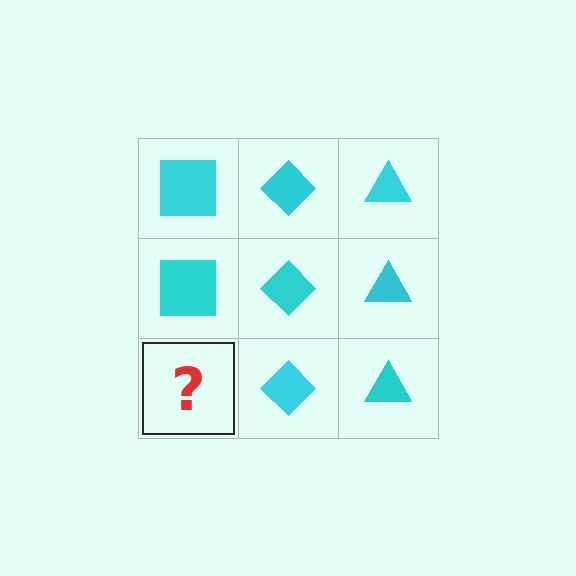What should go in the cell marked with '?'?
The missing cell should contain a cyan square.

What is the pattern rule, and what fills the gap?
The rule is that each column has a consistent shape. The gap should be filled with a cyan square.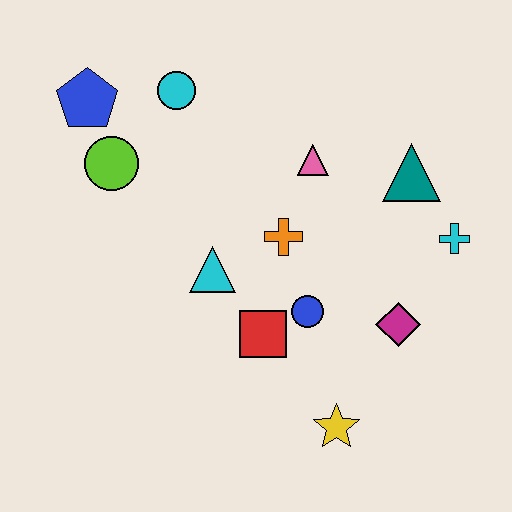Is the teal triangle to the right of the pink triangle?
Yes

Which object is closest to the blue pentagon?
The lime circle is closest to the blue pentagon.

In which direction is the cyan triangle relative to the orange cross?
The cyan triangle is to the left of the orange cross.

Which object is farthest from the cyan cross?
The blue pentagon is farthest from the cyan cross.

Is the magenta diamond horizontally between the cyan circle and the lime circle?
No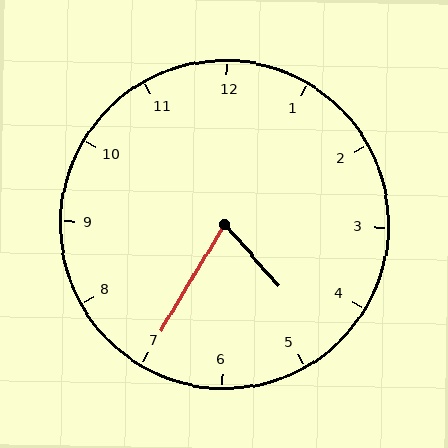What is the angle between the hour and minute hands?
Approximately 72 degrees.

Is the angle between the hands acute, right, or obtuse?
It is acute.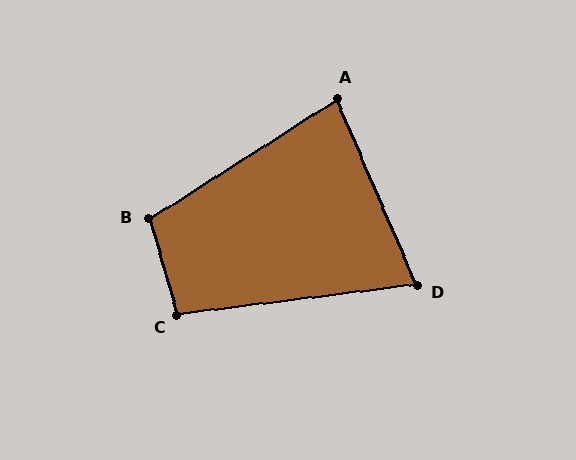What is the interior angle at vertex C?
Approximately 99 degrees (obtuse).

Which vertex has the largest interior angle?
B, at approximately 106 degrees.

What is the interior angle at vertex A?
Approximately 81 degrees (acute).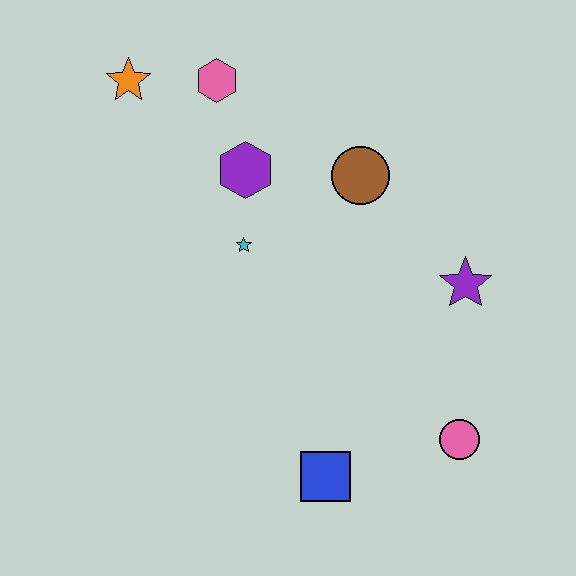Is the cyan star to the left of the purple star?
Yes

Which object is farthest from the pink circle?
The orange star is farthest from the pink circle.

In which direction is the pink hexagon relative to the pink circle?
The pink hexagon is above the pink circle.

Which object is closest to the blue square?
The pink circle is closest to the blue square.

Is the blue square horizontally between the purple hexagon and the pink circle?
Yes